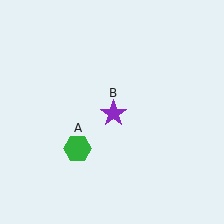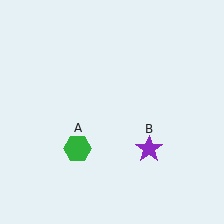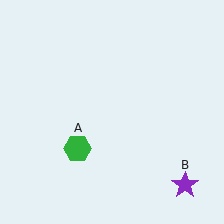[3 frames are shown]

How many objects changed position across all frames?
1 object changed position: purple star (object B).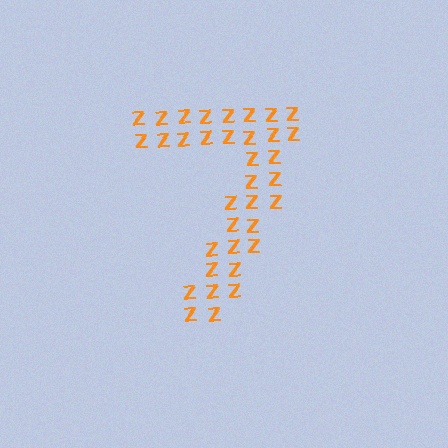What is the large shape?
The large shape is the digit 7.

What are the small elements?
The small elements are letter Z's.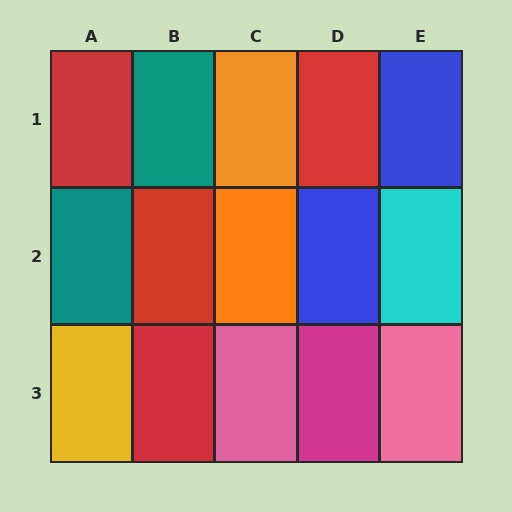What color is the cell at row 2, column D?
Blue.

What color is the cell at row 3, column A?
Yellow.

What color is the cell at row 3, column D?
Magenta.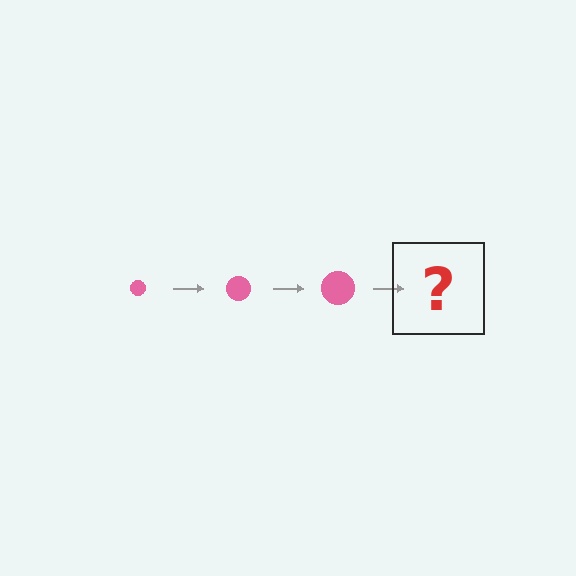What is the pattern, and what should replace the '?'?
The pattern is that the circle gets progressively larger each step. The '?' should be a pink circle, larger than the previous one.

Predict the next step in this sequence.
The next step is a pink circle, larger than the previous one.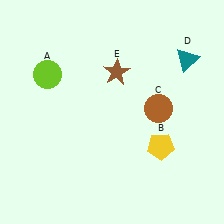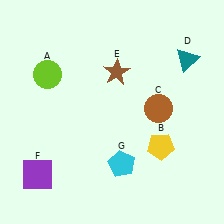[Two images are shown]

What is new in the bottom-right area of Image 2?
A cyan pentagon (G) was added in the bottom-right area of Image 2.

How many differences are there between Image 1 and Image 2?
There are 2 differences between the two images.